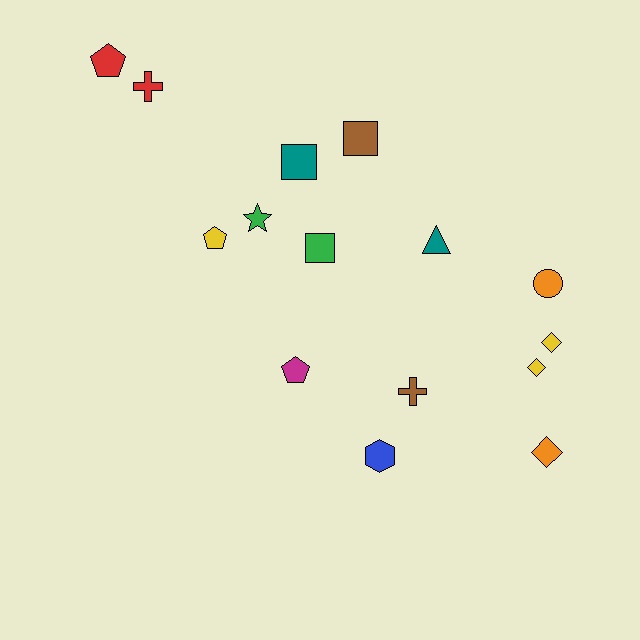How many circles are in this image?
There is 1 circle.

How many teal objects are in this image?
There are 2 teal objects.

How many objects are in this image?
There are 15 objects.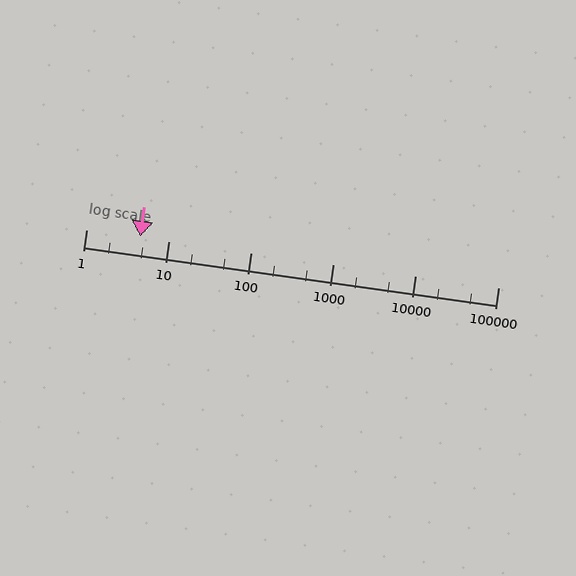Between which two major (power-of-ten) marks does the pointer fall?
The pointer is between 1 and 10.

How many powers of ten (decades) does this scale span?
The scale spans 5 decades, from 1 to 100000.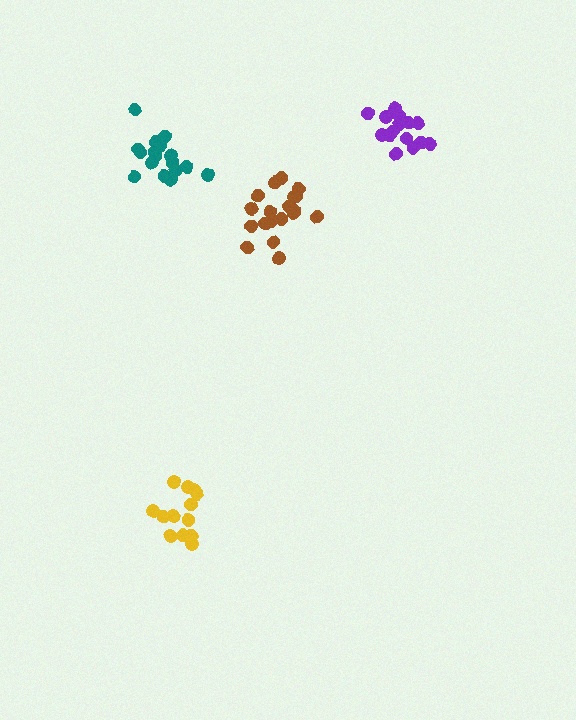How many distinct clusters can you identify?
There are 4 distinct clusters.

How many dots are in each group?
Group 1: 17 dots, Group 2: 19 dots, Group 3: 13 dots, Group 4: 15 dots (64 total).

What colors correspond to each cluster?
The clusters are colored: teal, brown, yellow, purple.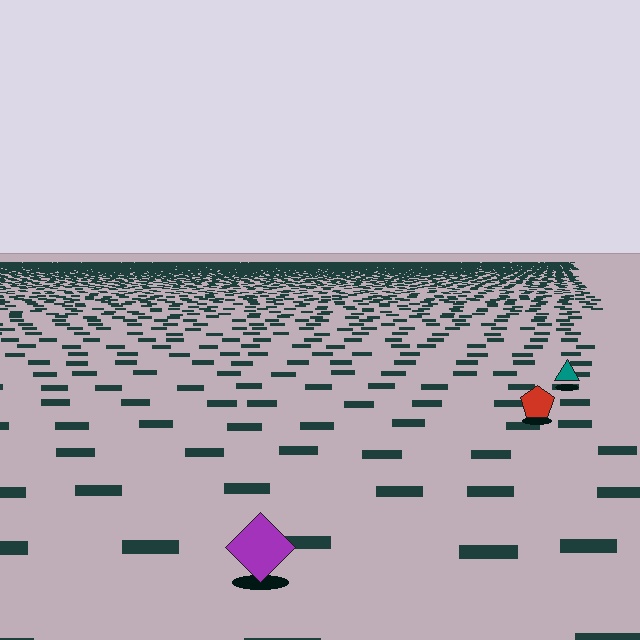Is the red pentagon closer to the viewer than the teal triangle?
Yes. The red pentagon is closer — you can tell from the texture gradient: the ground texture is coarser near it.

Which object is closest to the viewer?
The purple diamond is closest. The texture marks near it are larger and more spread out.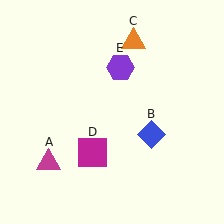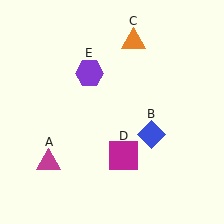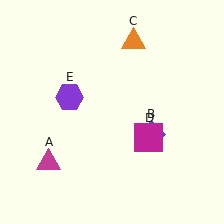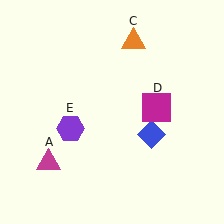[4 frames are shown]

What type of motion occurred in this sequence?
The magenta square (object D), purple hexagon (object E) rotated counterclockwise around the center of the scene.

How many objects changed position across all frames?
2 objects changed position: magenta square (object D), purple hexagon (object E).